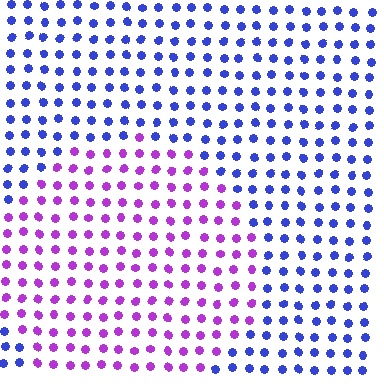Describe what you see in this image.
The image is filled with small blue elements in a uniform arrangement. A circle-shaped region is visible where the elements are tinted to a slightly different hue, forming a subtle color boundary.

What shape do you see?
I see a circle.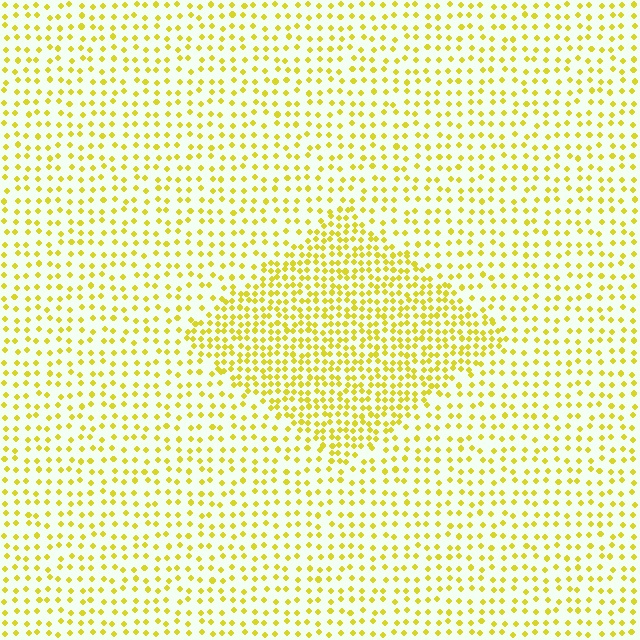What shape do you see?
I see a diamond.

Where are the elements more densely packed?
The elements are more densely packed inside the diamond boundary.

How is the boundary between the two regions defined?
The boundary is defined by a change in element density (approximately 2.0x ratio). All elements are the same color, size, and shape.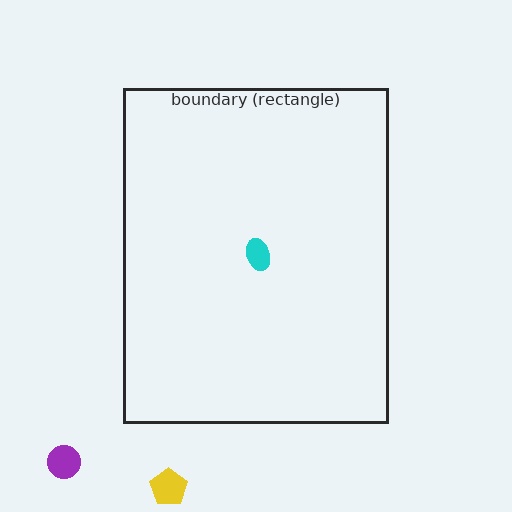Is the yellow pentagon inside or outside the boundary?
Outside.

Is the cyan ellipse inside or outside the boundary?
Inside.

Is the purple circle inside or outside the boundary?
Outside.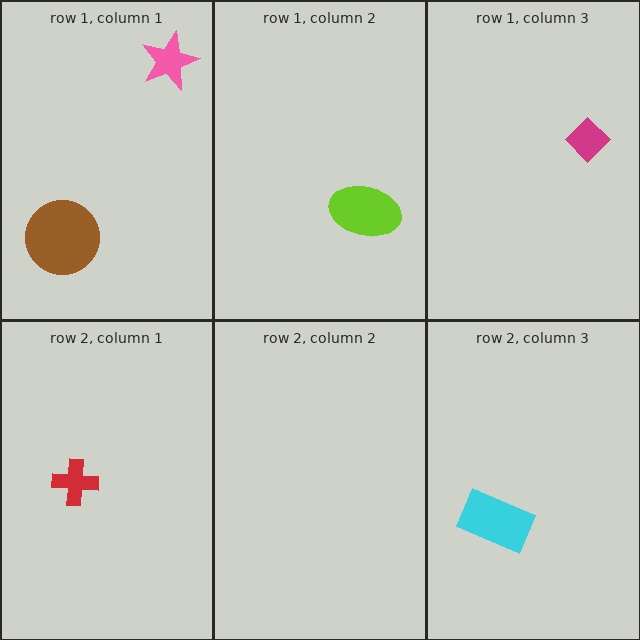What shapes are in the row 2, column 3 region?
The cyan rectangle.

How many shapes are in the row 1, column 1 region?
2.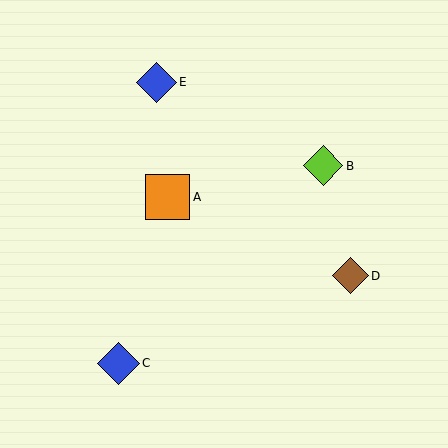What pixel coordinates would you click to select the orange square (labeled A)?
Click at (167, 197) to select the orange square A.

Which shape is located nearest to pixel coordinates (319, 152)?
The lime diamond (labeled B) at (323, 166) is nearest to that location.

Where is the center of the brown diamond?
The center of the brown diamond is at (350, 276).